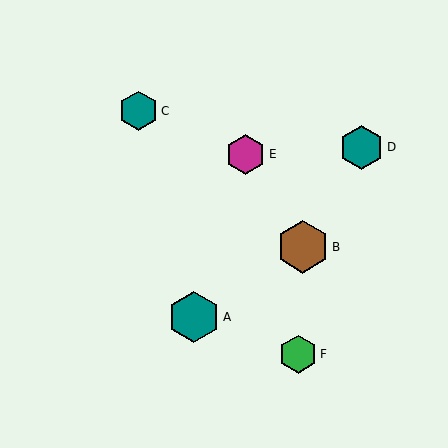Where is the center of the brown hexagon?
The center of the brown hexagon is at (303, 247).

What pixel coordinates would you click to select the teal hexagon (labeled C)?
Click at (138, 111) to select the teal hexagon C.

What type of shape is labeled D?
Shape D is a teal hexagon.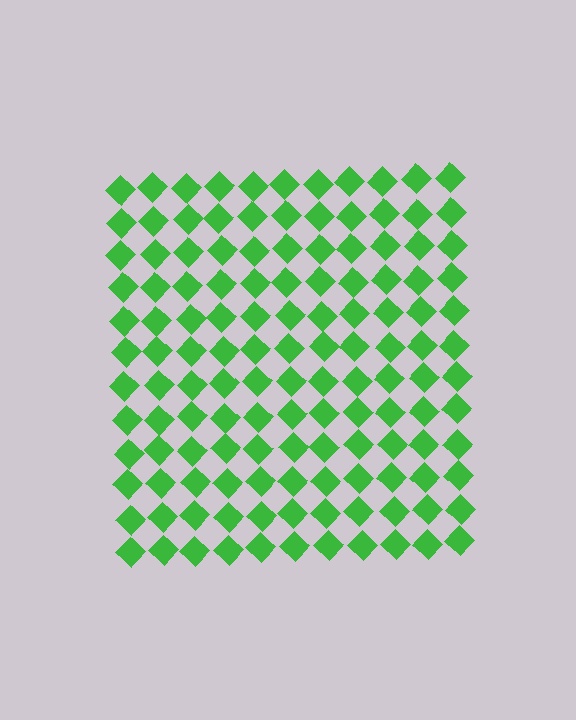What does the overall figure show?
The overall figure shows a square.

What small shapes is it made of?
It is made of small diamonds.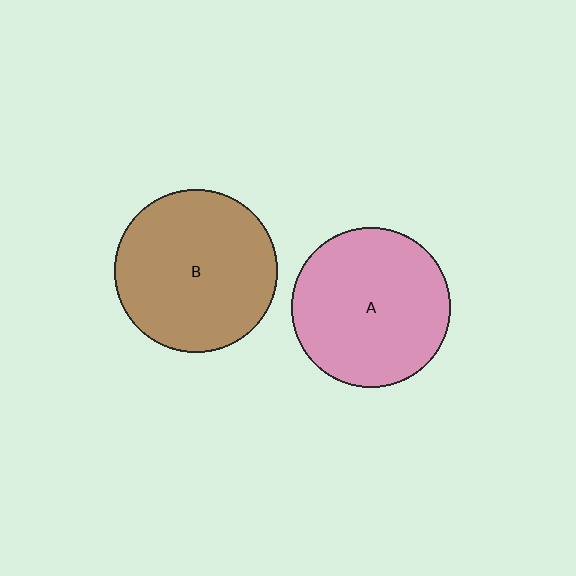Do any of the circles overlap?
No, none of the circles overlap.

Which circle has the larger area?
Circle B (brown).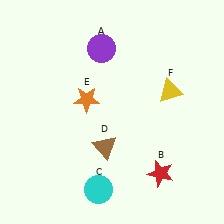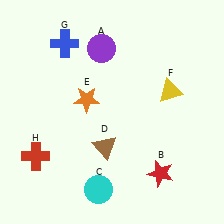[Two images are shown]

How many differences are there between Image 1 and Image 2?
There are 2 differences between the two images.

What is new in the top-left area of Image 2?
A blue cross (G) was added in the top-left area of Image 2.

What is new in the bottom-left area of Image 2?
A red cross (H) was added in the bottom-left area of Image 2.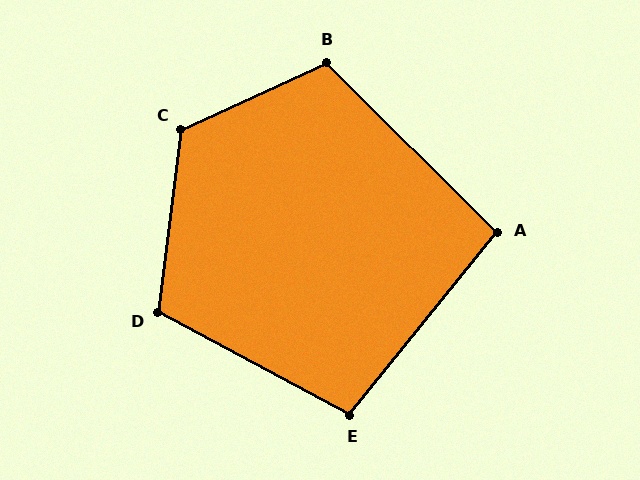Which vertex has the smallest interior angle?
A, at approximately 96 degrees.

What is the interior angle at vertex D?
Approximately 111 degrees (obtuse).